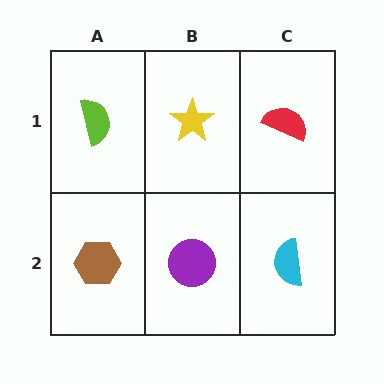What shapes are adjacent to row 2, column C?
A red semicircle (row 1, column C), a purple circle (row 2, column B).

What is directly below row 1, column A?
A brown hexagon.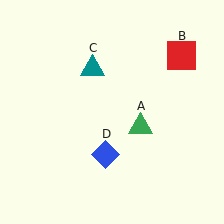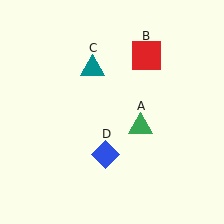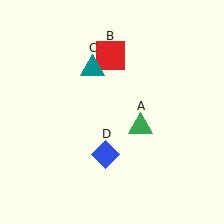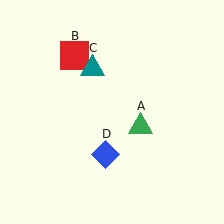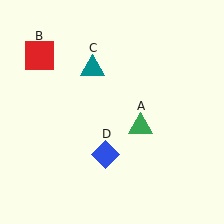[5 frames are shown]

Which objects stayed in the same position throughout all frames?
Green triangle (object A) and teal triangle (object C) and blue diamond (object D) remained stationary.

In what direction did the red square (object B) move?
The red square (object B) moved left.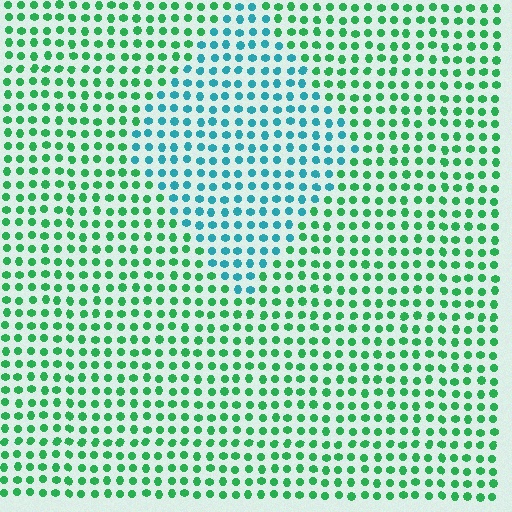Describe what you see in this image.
The image is filled with small green elements in a uniform arrangement. A diamond-shaped region is visible where the elements are tinted to a slightly different hue, forming a subtle color boundary.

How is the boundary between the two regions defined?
The boundary is defined purely by a slight shift in hue (about 47 degrees). Spacing, size, and orientation are identical on both sides.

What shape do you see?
I see a diamond.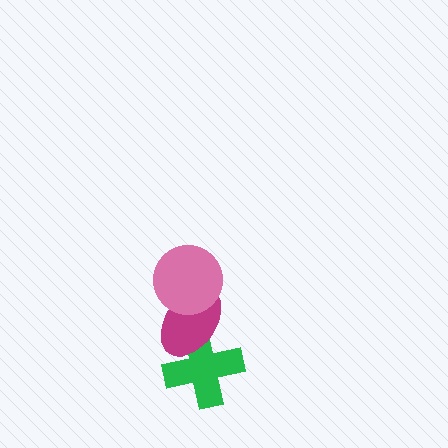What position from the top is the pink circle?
The pink circle is 1st from the top.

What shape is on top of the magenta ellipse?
The pink circle is on top of the magenta ellipse.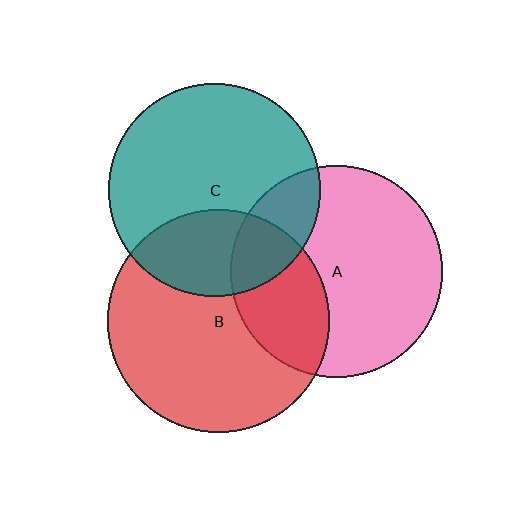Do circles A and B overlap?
Yes.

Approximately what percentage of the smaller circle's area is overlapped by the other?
Approximately 30%.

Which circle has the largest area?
Circle B (red).